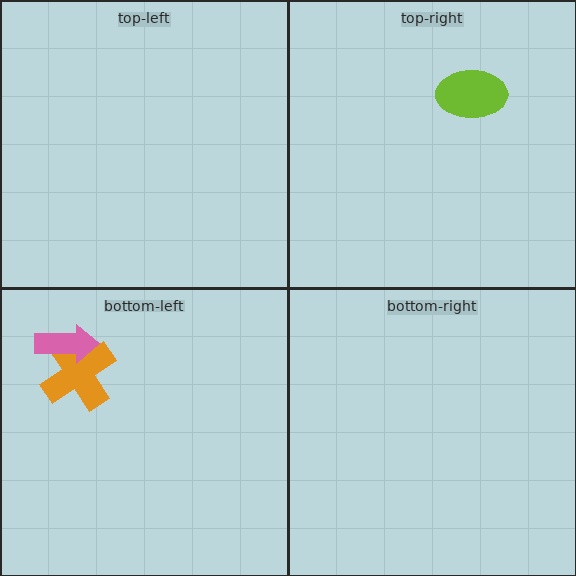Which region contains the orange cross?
The bottom-left region.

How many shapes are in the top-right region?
1.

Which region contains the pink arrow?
The bottom-left region.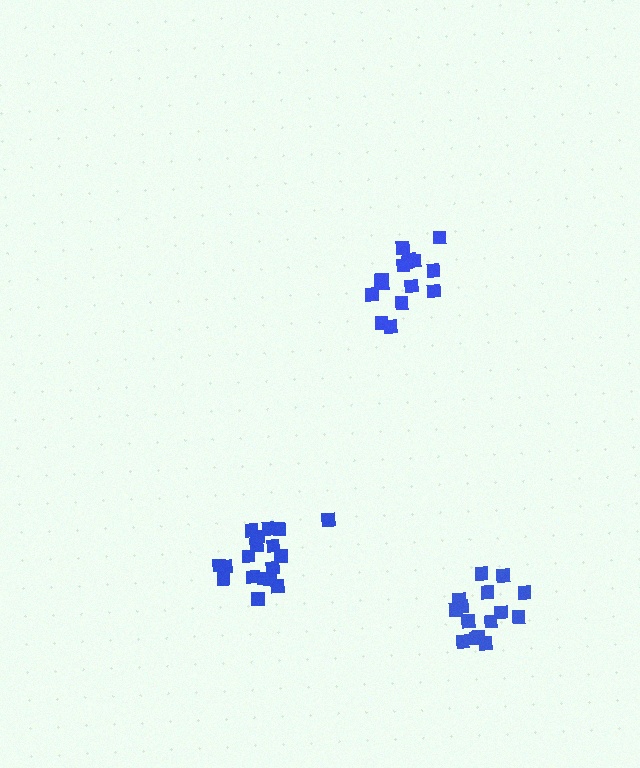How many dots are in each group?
Group 1: 16 dots, Group 2: 16 dots, Group 3: 19 dots (51 total).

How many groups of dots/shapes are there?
There are 3 groups.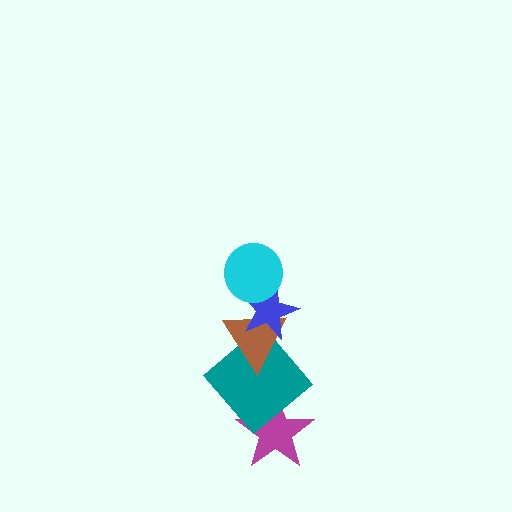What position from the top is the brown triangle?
The brown triangle is 3rd from the top.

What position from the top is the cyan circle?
The cyan circle is 1st from the top.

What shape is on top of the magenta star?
The teal diamond is on top of the magenta star.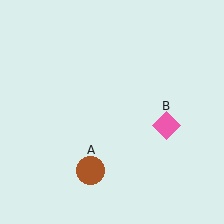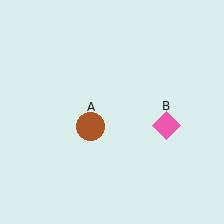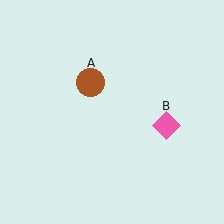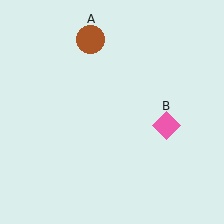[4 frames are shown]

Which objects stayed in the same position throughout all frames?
Pink diamond (object B) remained stationary.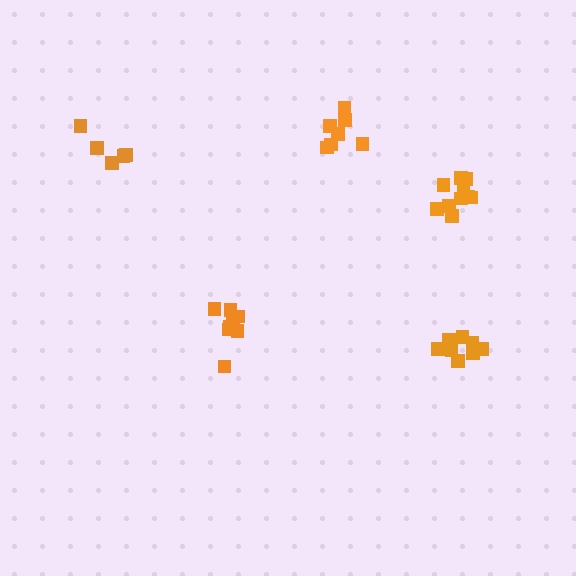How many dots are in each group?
Group 1: 7 dots, Group 2: 5 dots, Group 3: 8 dots, Group 4: 10 dots, Group 5: 9 dots (39 total).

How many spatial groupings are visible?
There are 5 spatial groupings.